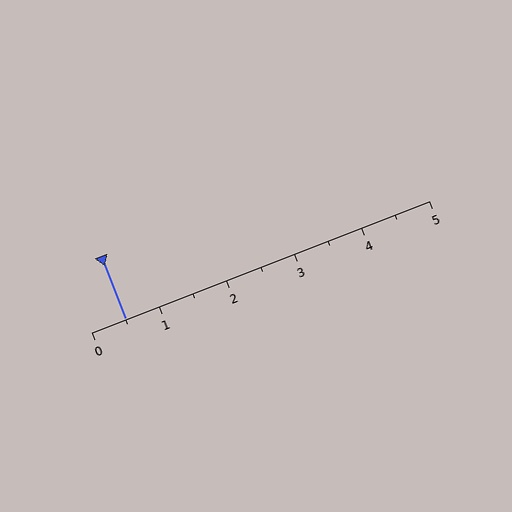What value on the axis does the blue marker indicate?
The marker indicates approximately 0.5.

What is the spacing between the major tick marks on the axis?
The major ticks are spaced 1 apart.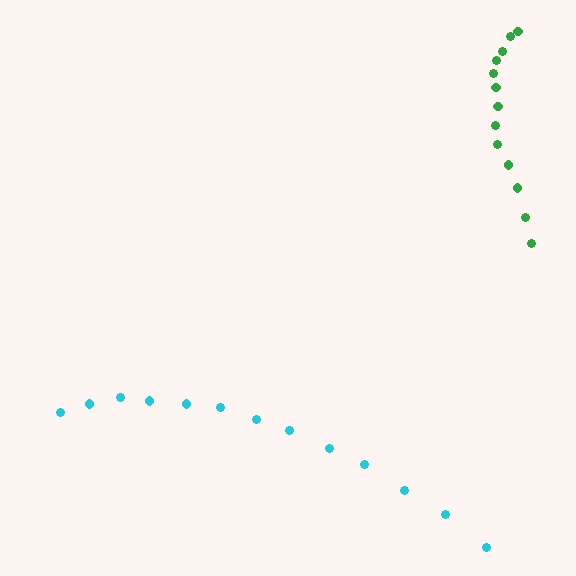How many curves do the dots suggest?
There are 2 distinct paths.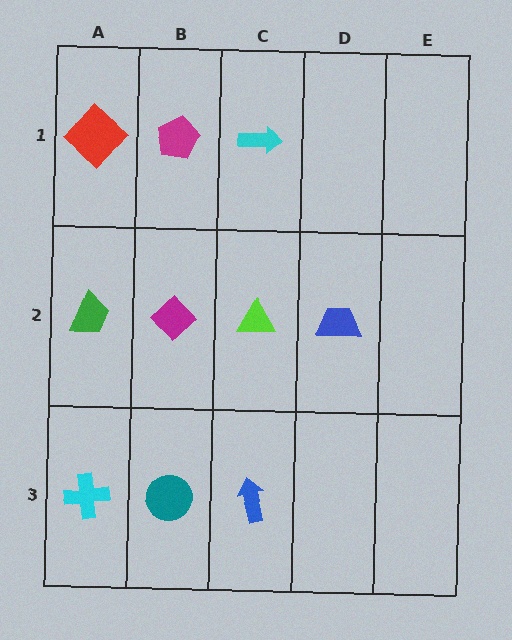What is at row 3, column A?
A cyan cross.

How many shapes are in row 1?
3 shapes.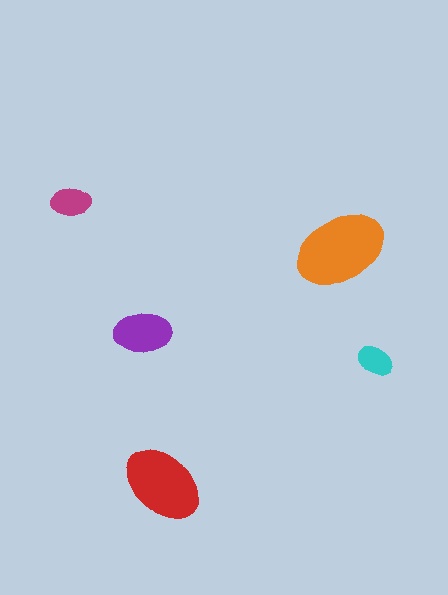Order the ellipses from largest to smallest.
the orange one, the red one, the purple one, the magenta one, the cyan one.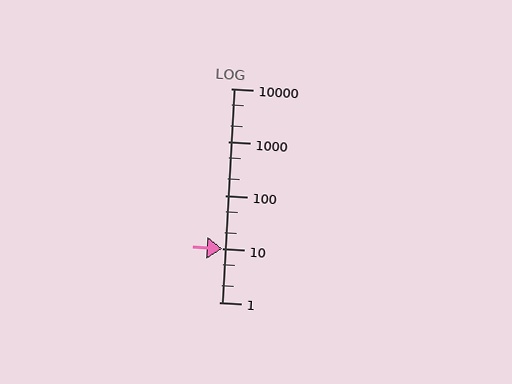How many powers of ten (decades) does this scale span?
The scale spans 4 decades, from 1 to 10000.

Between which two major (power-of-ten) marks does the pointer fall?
The pointer is between 10 and 100.